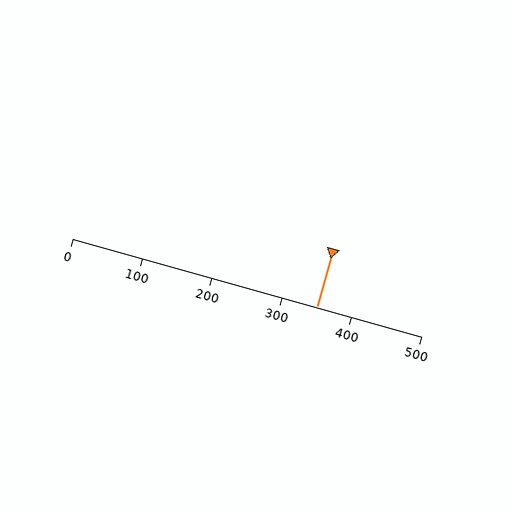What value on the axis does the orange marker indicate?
The marker indicates approximately 350.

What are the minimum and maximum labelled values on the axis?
The axis runs from 0 to 500.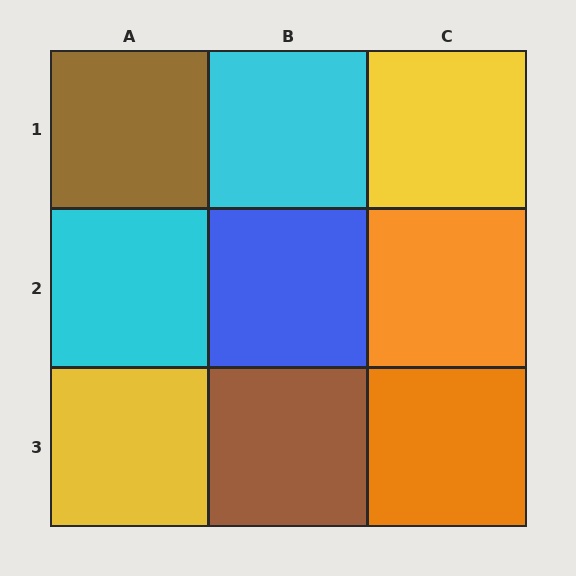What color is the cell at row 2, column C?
Orange.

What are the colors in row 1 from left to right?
Brown, cyan, yellow.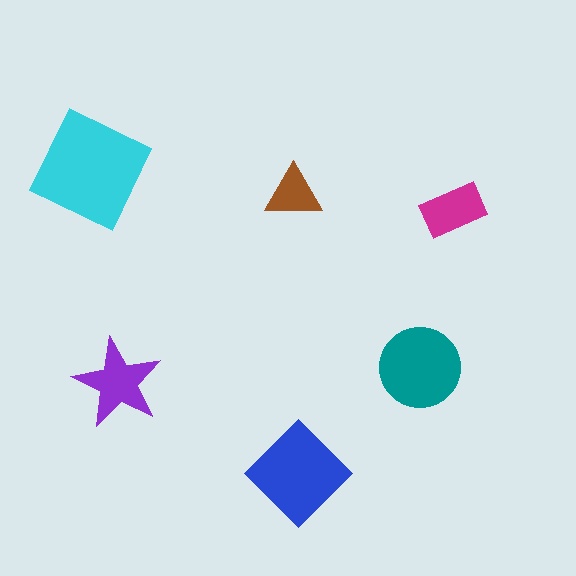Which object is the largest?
The cyan square.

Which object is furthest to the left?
The cyan square is leftmost.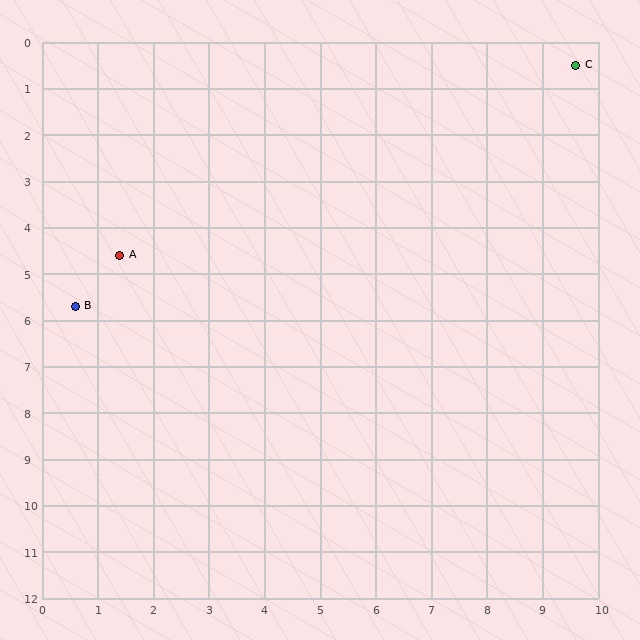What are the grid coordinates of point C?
Point C is at approximately (9.6, 0.5).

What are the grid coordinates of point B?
Point B is at approximately (0.6, 5.7).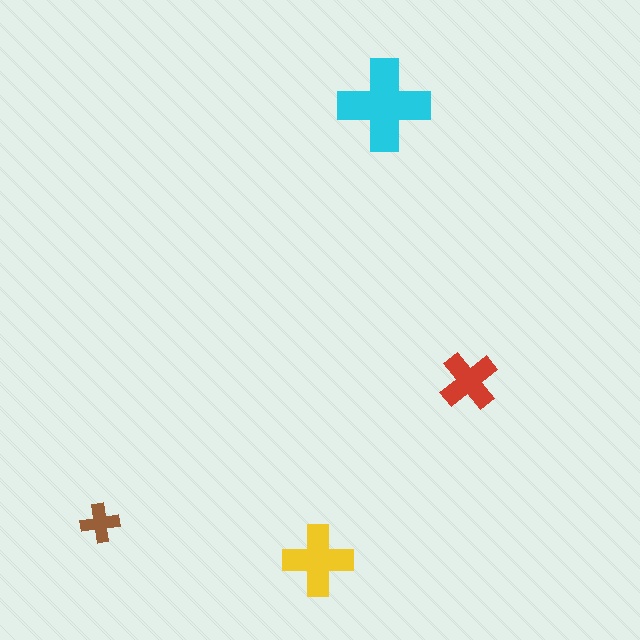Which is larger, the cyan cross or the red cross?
The cyan one.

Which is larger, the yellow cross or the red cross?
The yellow one.